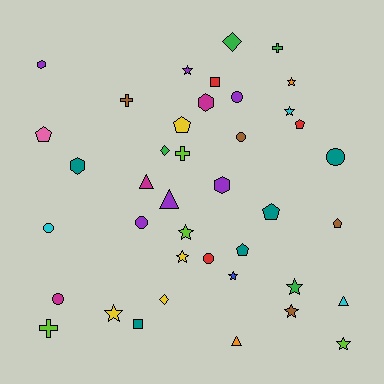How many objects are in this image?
There are 40 objects.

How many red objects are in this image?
There are 3 red objects.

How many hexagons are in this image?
There are 4 hexagons.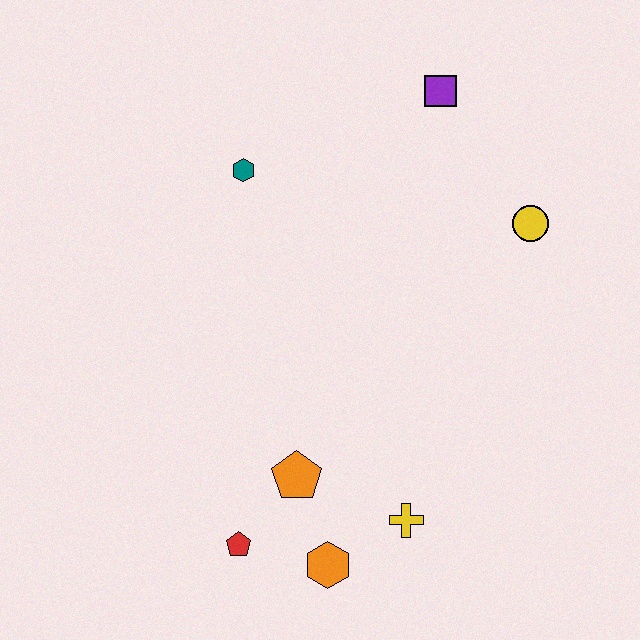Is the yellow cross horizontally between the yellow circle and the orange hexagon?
Yes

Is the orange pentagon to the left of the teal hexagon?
No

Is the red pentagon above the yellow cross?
No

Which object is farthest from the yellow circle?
The red pentagon is farthest from the yellow circle.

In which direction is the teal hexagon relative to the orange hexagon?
The teal hexagon is above the orange hexagon.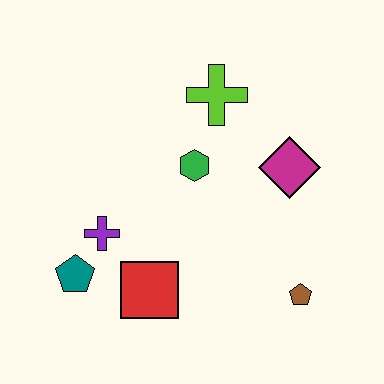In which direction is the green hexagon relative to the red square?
The green hexagon is above the red square.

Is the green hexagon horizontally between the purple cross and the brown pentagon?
Yes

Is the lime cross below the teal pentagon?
No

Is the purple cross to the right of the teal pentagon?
Yes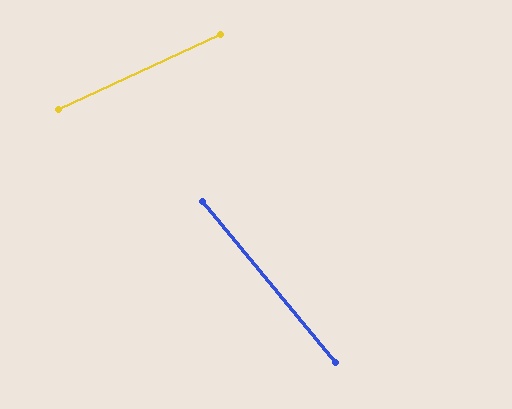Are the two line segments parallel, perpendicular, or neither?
Neither parallel nor perpendicular — they differ by about 76°.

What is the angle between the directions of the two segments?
Approximately 76 degrees.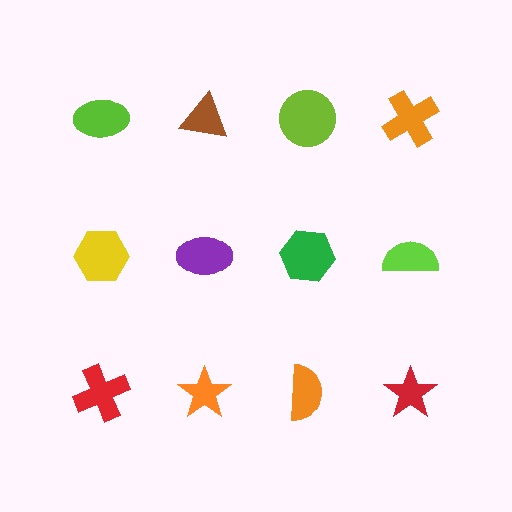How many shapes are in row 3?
4 shapes.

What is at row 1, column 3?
A lime circle.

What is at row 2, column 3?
A green hexagon.